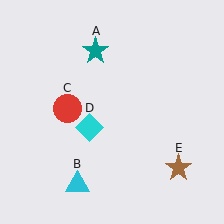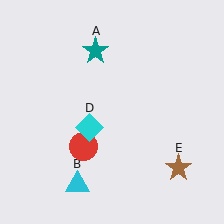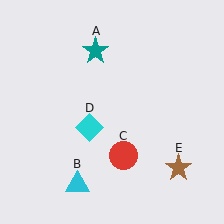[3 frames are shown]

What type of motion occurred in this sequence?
The red circle (object C) rotated counterclockwise around the center of the scene.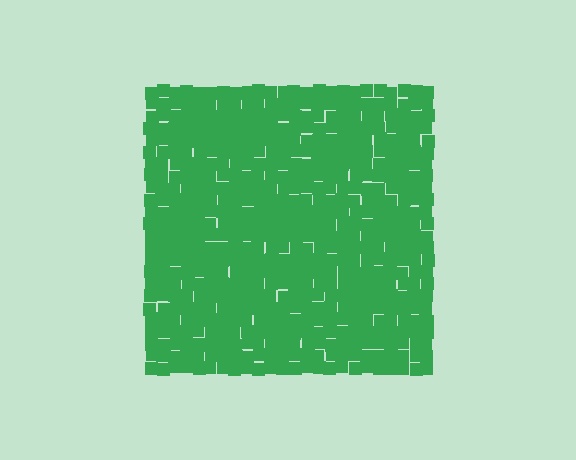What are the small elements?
The small elements are squares.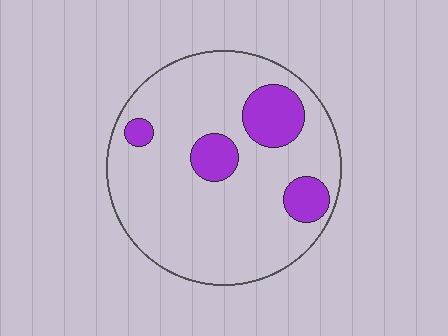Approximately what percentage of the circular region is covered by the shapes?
Approximately 15%.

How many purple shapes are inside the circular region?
4.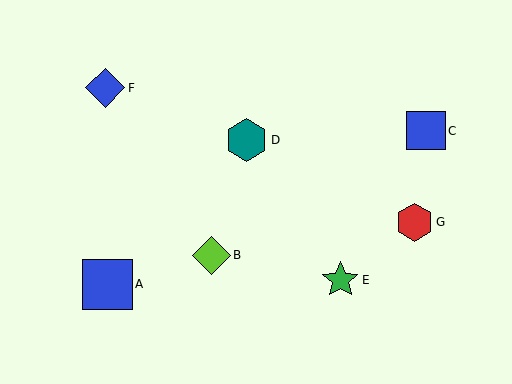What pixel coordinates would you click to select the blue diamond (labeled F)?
Click at (105, 88) to select the blue diamond F.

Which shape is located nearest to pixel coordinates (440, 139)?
The blue square (labeled C) at (426, 131) is nearest to that location.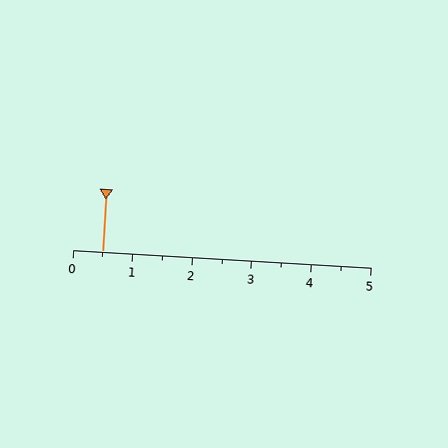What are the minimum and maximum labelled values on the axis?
The axis runs from 0 to 5.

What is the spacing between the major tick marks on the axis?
The major ticks are spaced 1 apart.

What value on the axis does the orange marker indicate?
The marker indicates approximately 0.5.